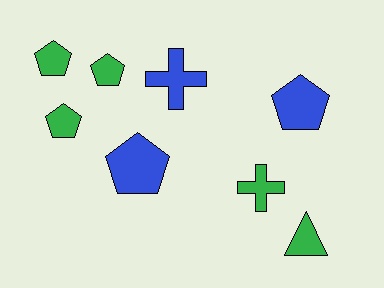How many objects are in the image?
There are 8 objects.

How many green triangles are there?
There is 1 green triangle.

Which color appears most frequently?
Green, with 5 objects.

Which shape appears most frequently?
Pentagon, with 5 objects.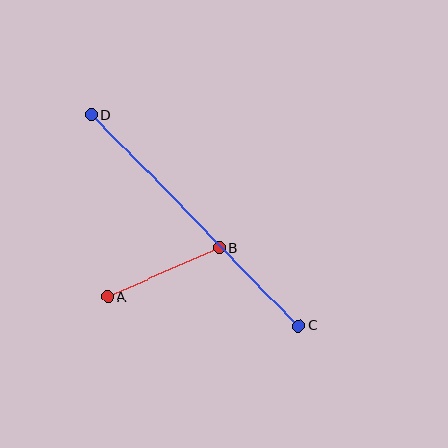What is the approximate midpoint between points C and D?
The midpoint is at approximately (195, 220) pixels.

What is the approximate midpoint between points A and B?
The midpoint is at approximately (164, 272) pixels.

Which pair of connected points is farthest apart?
Points C and D are farthest apart.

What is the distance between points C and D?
The distance is approximately 295 pixels.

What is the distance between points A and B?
The distance is approximately 122 pixels.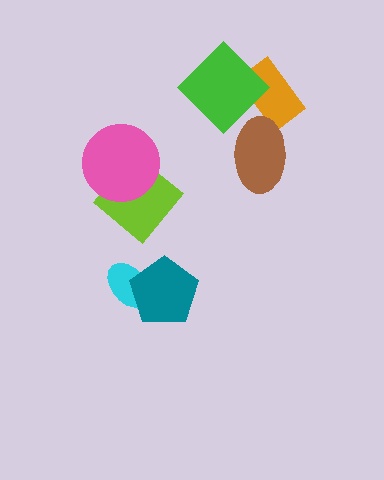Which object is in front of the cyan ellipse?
The teal pentagon is in front of the cyan ellipse.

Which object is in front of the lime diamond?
The pink circle is in front of the lime diamond.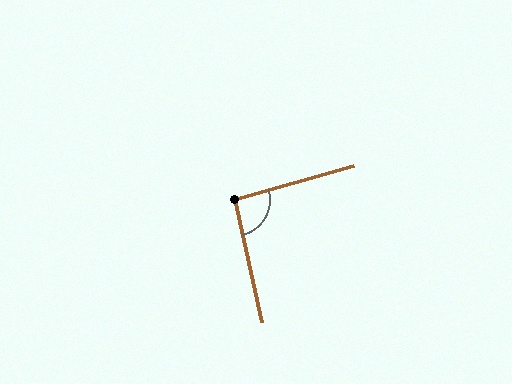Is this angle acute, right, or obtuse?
It is approximately a right angle.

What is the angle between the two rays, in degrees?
Approximately 93 degrees.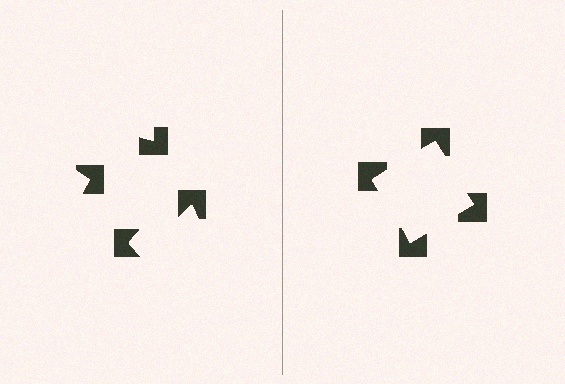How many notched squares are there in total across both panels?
8 — 4 on each side.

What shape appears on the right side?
An illusory square.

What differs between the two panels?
The notched squares are positioned identically on both sides; only the wedge orientations differ. On the right they align to a square; on the left they are misaligned.